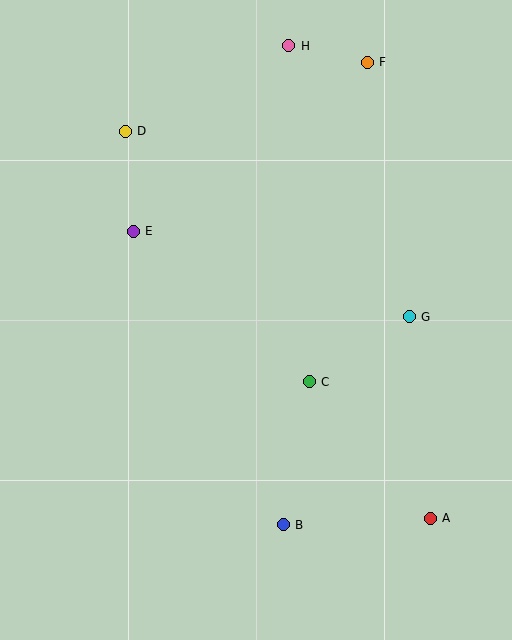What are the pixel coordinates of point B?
Point B is at (283, 525).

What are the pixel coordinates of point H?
Point H is at (289, 46).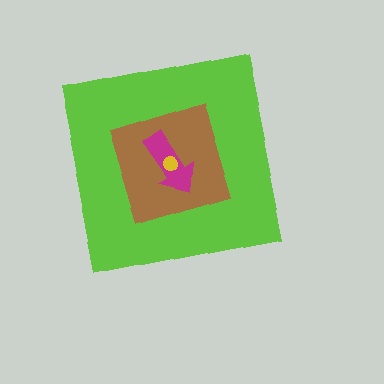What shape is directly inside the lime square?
The brown square.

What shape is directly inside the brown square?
The magenta arrow.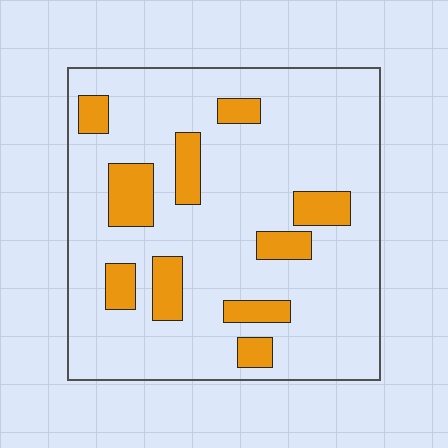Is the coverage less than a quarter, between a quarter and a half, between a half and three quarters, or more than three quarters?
Less than a quarter.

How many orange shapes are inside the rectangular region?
10.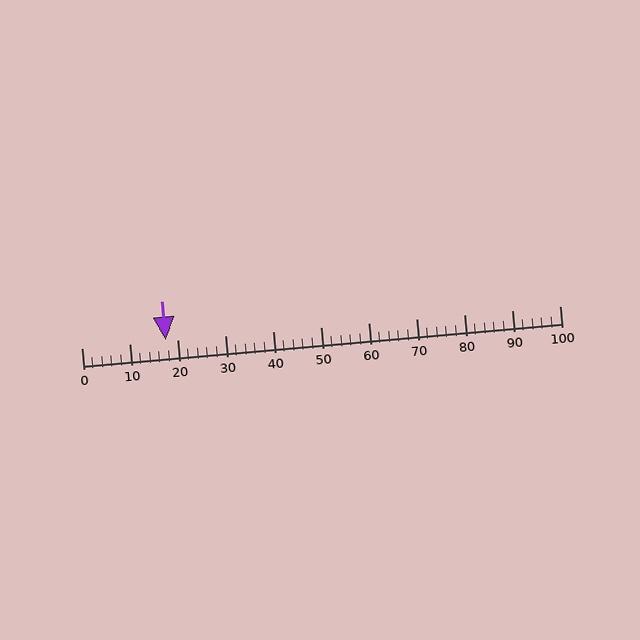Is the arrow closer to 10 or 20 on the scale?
The arrow is closer to 20.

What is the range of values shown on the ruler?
The ruler shows values from 0 to 100.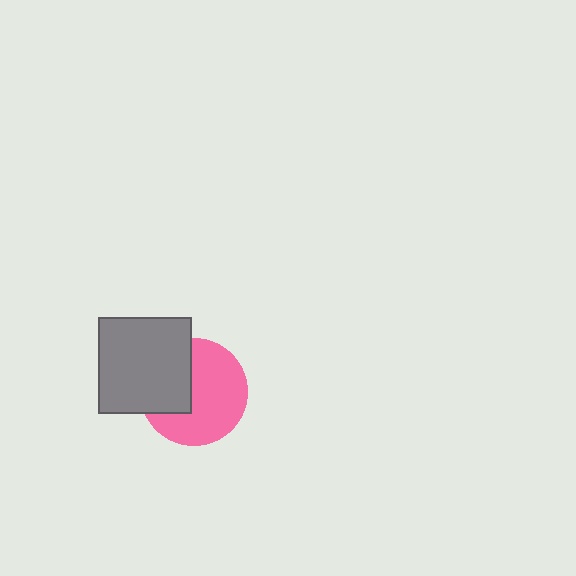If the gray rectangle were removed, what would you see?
You would see the complete pink circle.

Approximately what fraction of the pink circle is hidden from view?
Roughly 35% of the pink circle is hidden behind the gray rectangle.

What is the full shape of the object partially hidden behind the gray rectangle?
The partially hidden object is a pink circle.